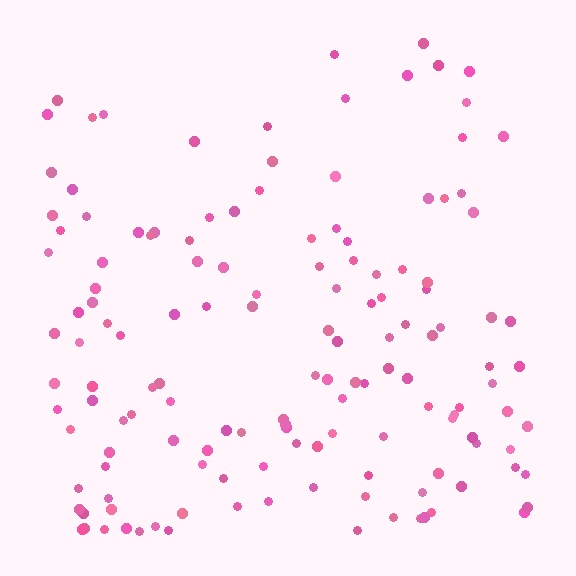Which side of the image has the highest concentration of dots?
The bottom.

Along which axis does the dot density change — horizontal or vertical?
Vertical.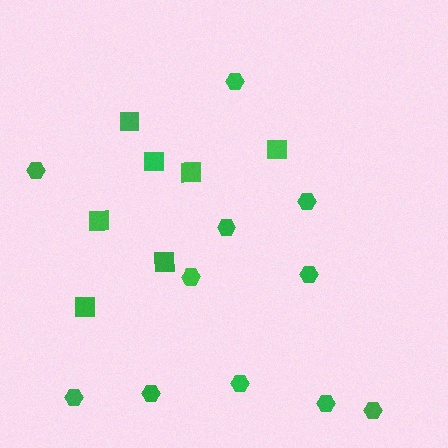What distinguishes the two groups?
There are 2 groups: one group of hexagons (11) and one group of squares (7).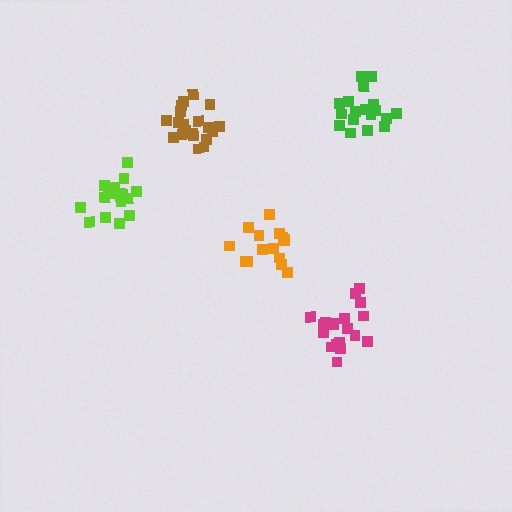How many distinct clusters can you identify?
There are 5 distinct clusters.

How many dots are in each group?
Group 1: 18 dots, Group 2: 17 dots, Group 3: 15 dots, Group 4: 20 dots, Group 5: 20 dots (90 total).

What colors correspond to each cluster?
The clusters are colored: green, lime, orange, magenta, brown.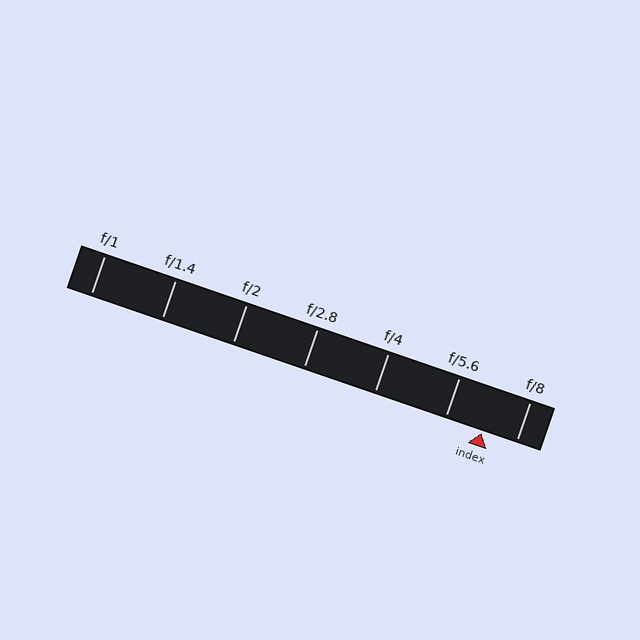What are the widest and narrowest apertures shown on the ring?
The widest aperture shown is f/1 and the narrowest is f/8.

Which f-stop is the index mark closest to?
The index mark is closest to f/8.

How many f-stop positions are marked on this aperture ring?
There are 7 f-stop positions marked.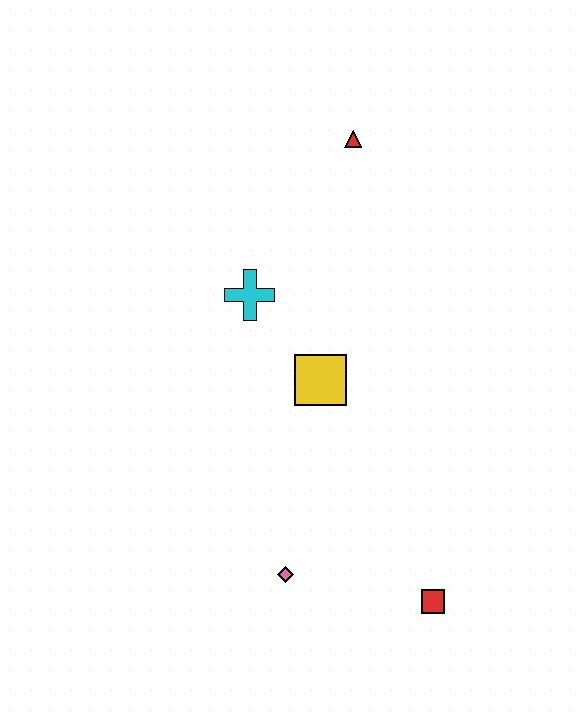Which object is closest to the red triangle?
The cyan cross is closest to the red triangle.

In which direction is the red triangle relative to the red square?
The red triangle is above the red square.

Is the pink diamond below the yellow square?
Yes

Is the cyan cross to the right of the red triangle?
No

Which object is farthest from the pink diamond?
The red triangle is farthest from the pink diamond.